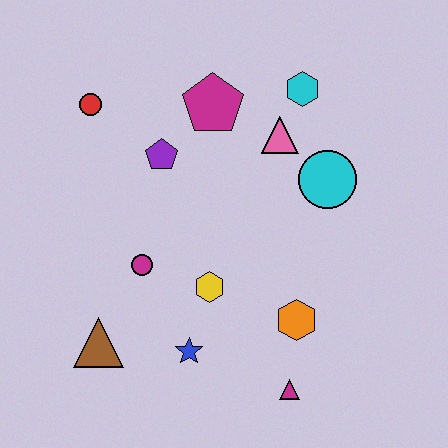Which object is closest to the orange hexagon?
The magenta triangle is closest to the orange hexagon.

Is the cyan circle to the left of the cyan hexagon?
No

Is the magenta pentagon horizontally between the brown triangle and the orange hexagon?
Yes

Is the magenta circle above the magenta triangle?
Yes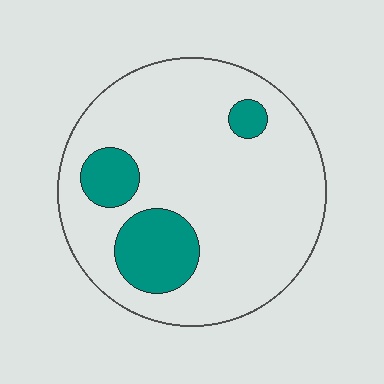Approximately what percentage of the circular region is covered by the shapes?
Approximately 15%.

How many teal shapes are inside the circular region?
3.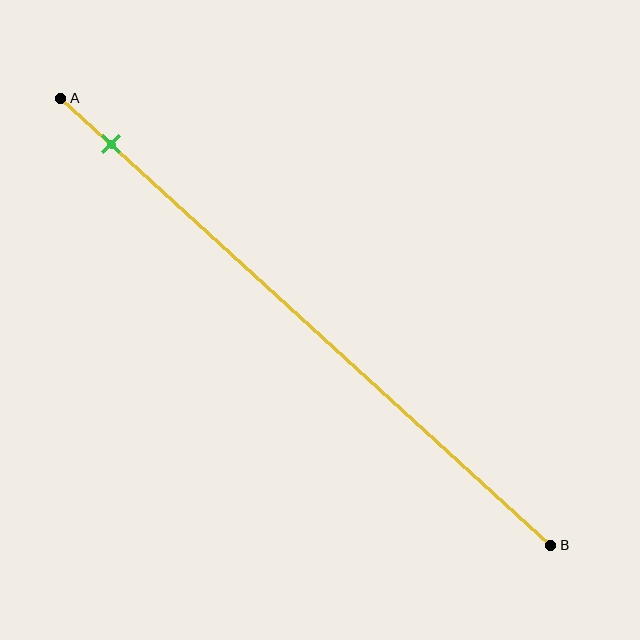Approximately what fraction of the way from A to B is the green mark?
The green mark is approximately 10% of the way from A to B.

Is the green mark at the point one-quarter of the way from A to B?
No, the mark is at about 10% from A, not at the 25% one-quarter point.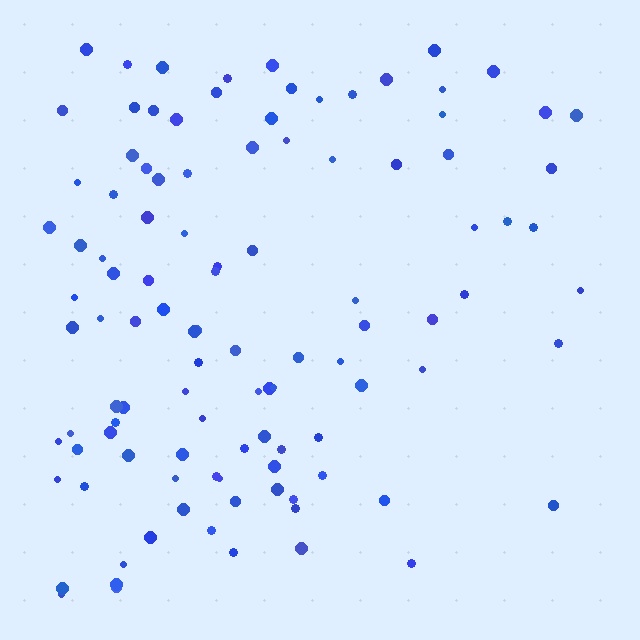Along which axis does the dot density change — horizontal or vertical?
Horizontal.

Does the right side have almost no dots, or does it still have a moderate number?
Still a moderate number, just noticeably fewer than the left.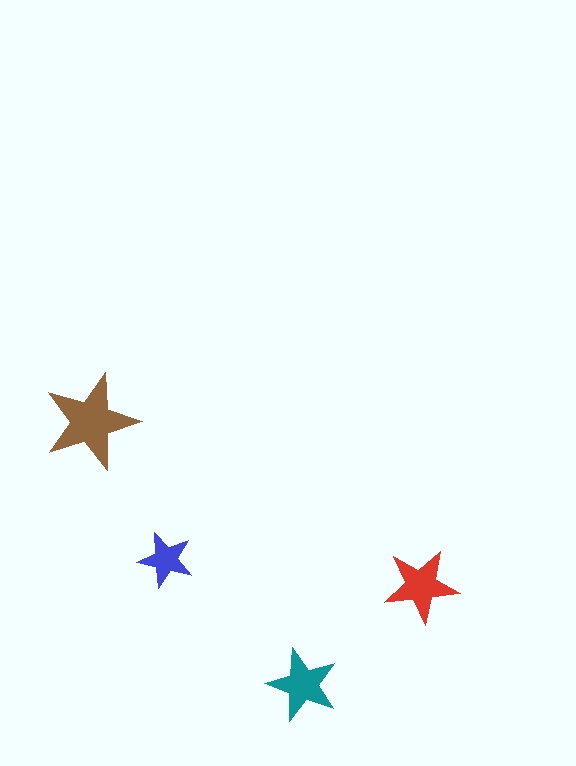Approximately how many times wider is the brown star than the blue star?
About 1.5 times wider.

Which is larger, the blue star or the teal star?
The teal one.